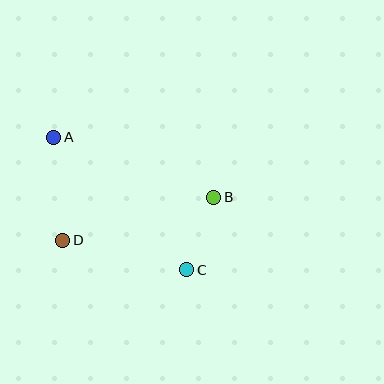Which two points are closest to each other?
Points B and C are closest to each other.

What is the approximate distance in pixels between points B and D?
The distance between B and D is approximately 157 pixels.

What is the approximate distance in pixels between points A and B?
The distance between A and B is approximately 171 pixels.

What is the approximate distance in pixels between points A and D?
The distance between A and D is approximately 104 pixels.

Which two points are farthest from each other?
Points A and C are farthest from each other.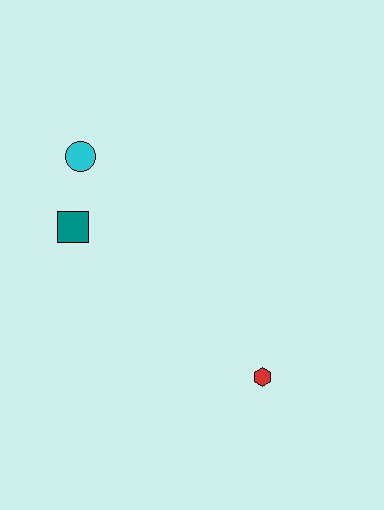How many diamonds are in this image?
There are no diamonds.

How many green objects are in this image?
There are no green objects.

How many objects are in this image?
There are 3 objects.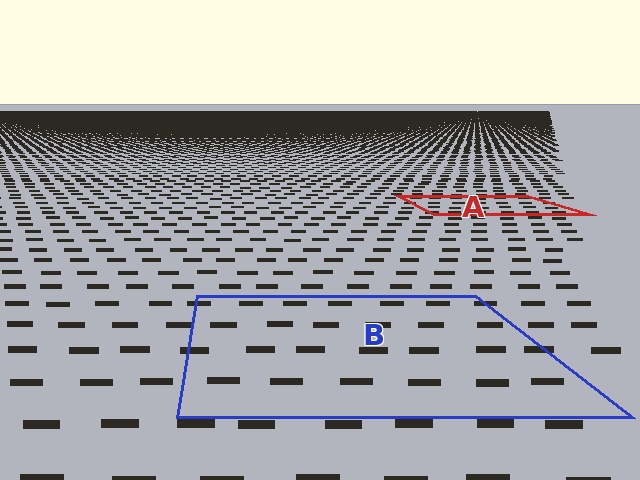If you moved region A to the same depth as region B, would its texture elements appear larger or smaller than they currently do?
They would appear larger. At a closer depth, the same texture elements are projected at a bigger on-screen size.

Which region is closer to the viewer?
Region B is closer. The texture elements there are larger and more spread out.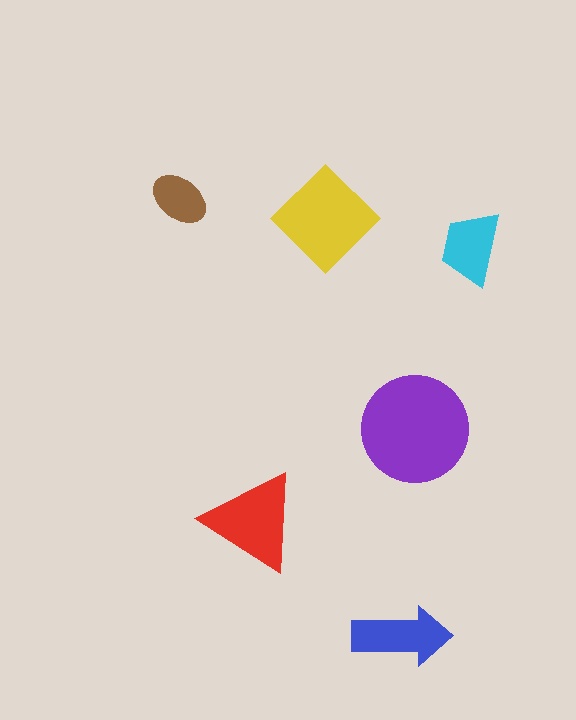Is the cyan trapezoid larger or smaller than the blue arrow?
Smaller.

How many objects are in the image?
There are 6 objects in the image.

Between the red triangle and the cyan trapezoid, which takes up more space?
The red triangle.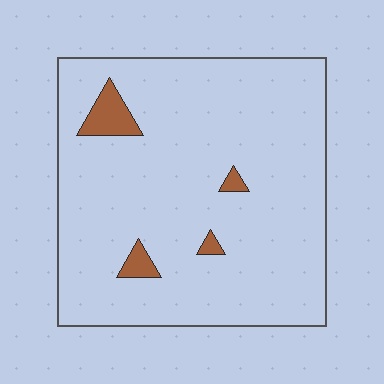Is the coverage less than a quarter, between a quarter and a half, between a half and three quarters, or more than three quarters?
Less than a quarter.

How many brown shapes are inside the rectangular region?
4.